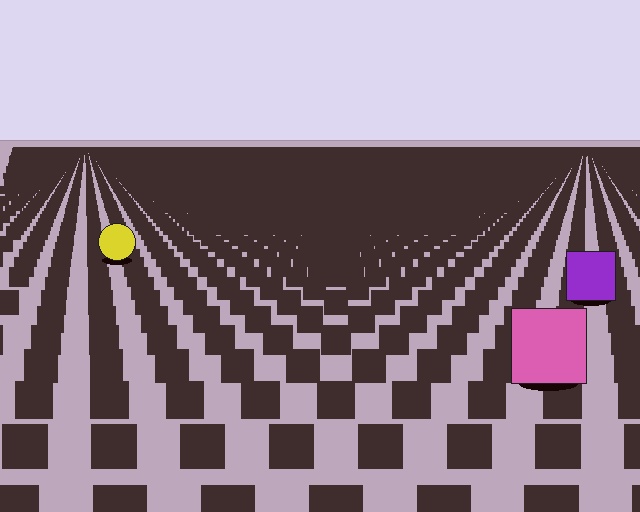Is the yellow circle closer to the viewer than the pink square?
No. The pink square is closer — you can tell from the texture gradient: the ground texture is coarser near it.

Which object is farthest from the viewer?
The yellow circle is farthest from the viewer. It appears smaller and the ground texture around it is denser.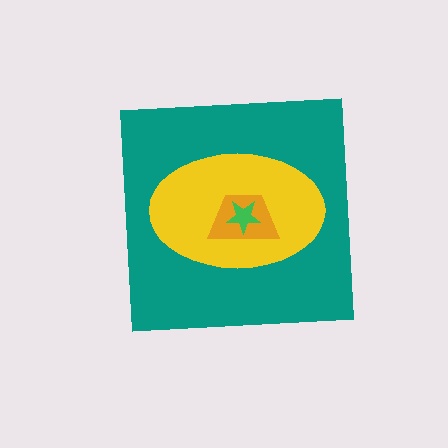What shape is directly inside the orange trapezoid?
The green star.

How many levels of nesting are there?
4.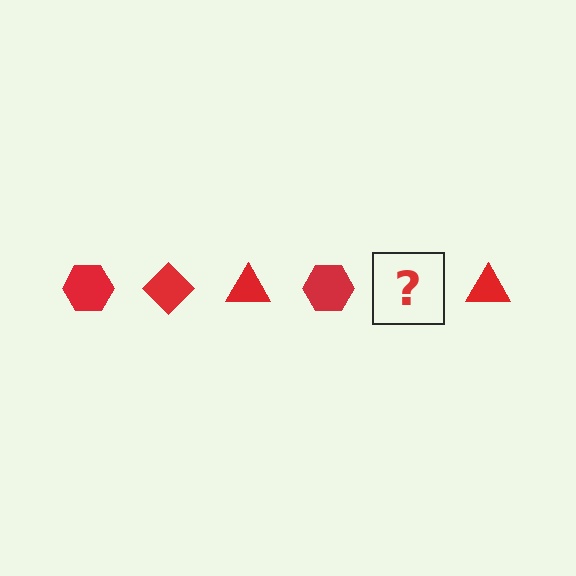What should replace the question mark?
The question mark should be replaced with a red diamond.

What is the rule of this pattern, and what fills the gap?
The rule is that the pattern cycles through hexagon, diamond, triangle shapes in red. The gap should be filled with a red diamond.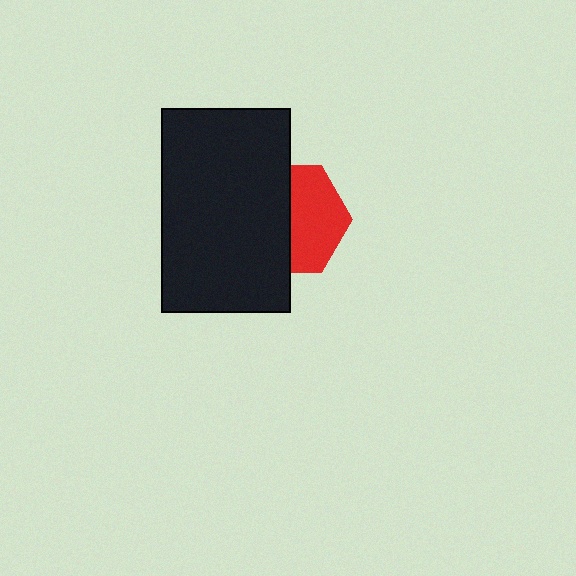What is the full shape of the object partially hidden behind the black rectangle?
The partially hidden object is a red hexagon.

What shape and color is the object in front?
The object in front is a black rectangle.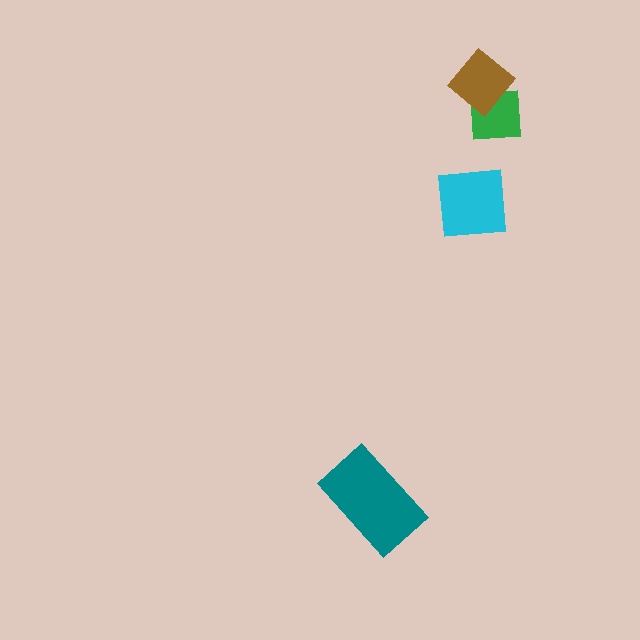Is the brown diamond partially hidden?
No, no other shape covers it.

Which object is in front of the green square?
The brown diamond is in front of the green square.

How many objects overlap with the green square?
1 object overlaps with the green square.